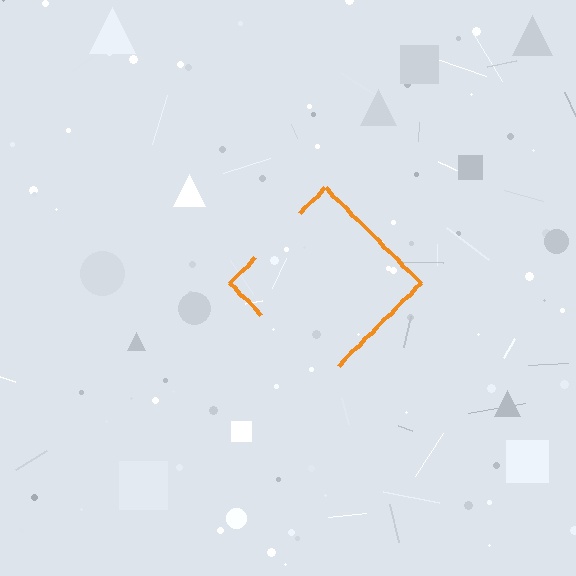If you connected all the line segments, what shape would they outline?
They would outline a diamond.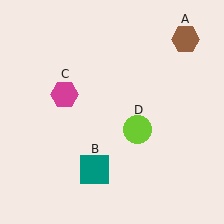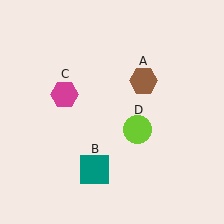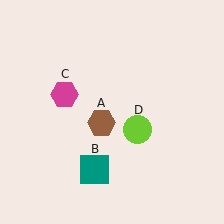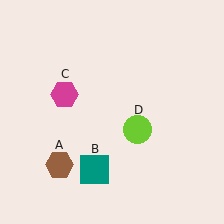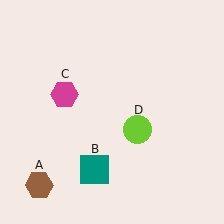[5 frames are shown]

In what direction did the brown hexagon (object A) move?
The brown hexagon (object A) moved down and to the left.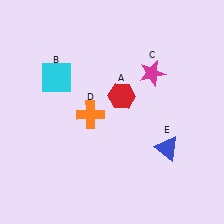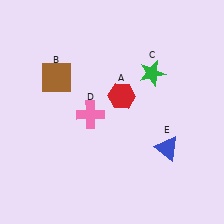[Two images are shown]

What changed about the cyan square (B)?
In Image 1, B is cyan. In Image 2, it changed to brown.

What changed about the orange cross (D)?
In Image 1, D is orange. In Image 2, it changed to pink.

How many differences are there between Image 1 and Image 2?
There are 3 differences between the two images.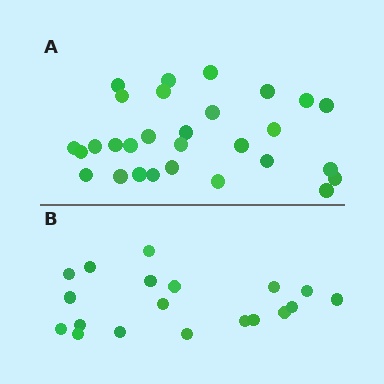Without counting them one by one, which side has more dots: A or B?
Region A (the top region) has more dots.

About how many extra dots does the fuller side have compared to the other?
Region A has roughly 10 or so more dots than region B.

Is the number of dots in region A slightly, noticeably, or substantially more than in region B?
Region A has substantially more. The ratio is roughly 1.5 to 1.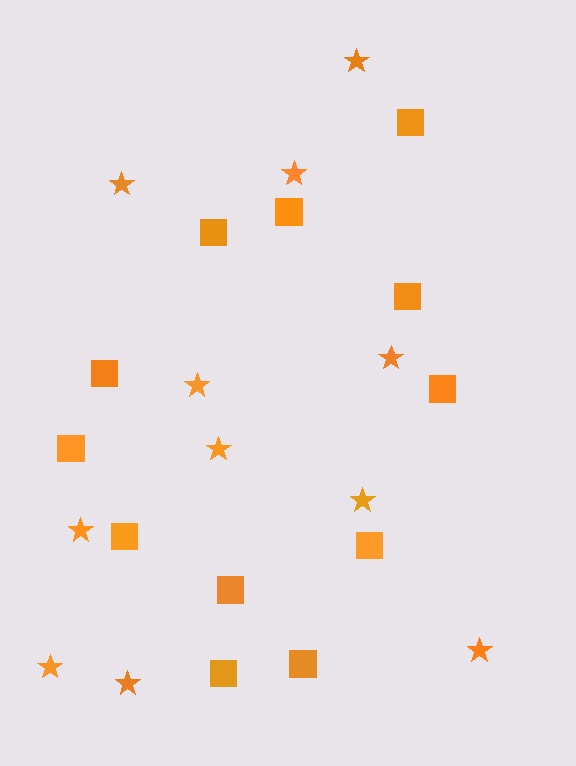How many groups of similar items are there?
There are 2 groups: one group of stars (11) and one group of squares (12).